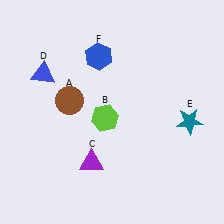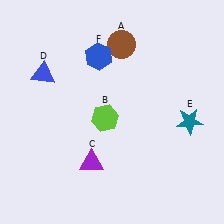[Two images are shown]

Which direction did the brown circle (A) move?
The brown circle (A) moved up.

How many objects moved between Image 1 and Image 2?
1 object moved between the two images.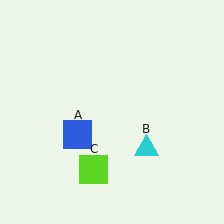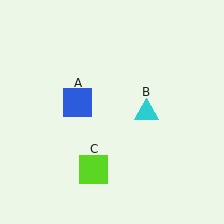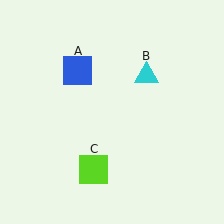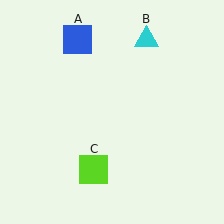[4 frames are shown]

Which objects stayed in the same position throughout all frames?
Lime square (object C) remained stationary.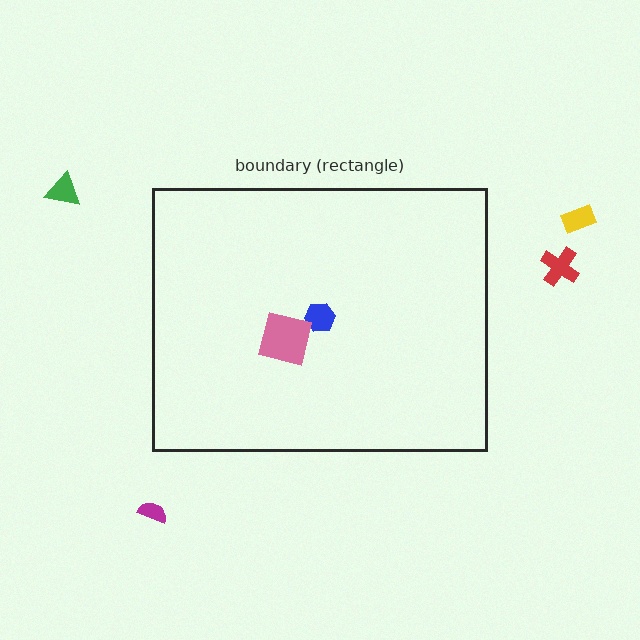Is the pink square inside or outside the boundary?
Inside.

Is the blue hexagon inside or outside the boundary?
Inside.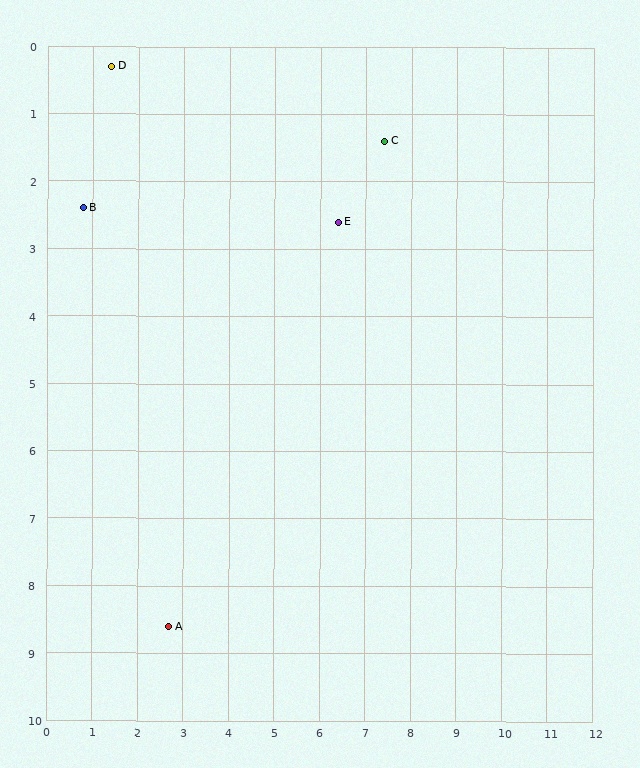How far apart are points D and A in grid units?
Points D and A are about 8.4 grid units apart.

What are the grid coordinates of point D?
Point D is at approximately (1.4, 0.3).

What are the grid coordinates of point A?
Point A is at approximately (2.7, 8.6).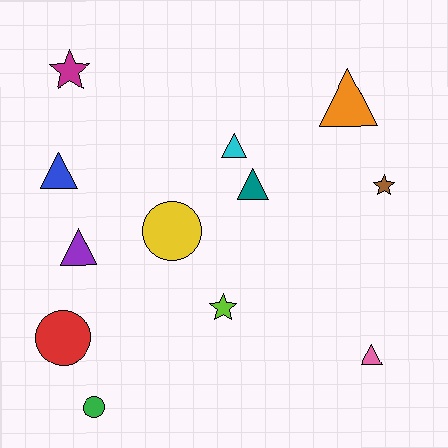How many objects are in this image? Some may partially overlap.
There are 12 objects.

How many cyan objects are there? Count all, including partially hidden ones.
There is 1 cyan object.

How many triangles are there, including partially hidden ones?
There are 6 triangles.